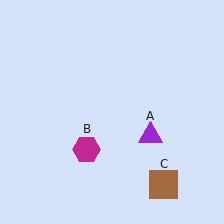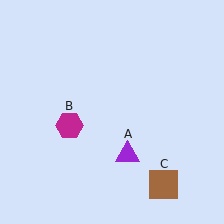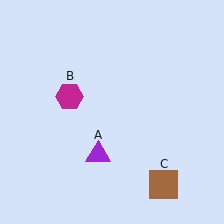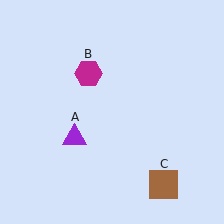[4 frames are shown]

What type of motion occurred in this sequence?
The purple triangle (object A), magenta hexagon (object B) rotated clockwise around the center of the scene.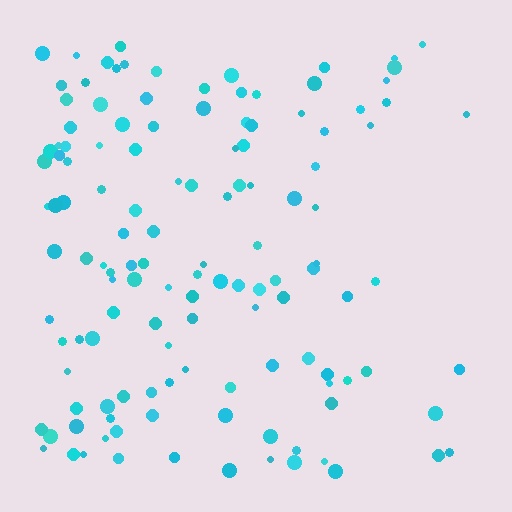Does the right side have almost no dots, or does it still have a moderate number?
Still a moderate number, just noticeably fewer than the left.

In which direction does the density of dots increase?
From right to left, with the left side densest.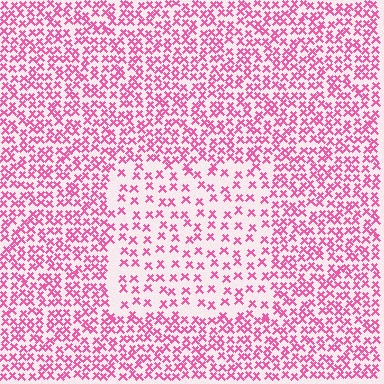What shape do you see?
I see a rectangle.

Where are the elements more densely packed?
The elements are more densely packed outside the rectangle boundary.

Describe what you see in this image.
The image contains small pink elements arranged at two different densities. A rectangle-shaped region is visible where the elements are less densely packed than the surrounding area.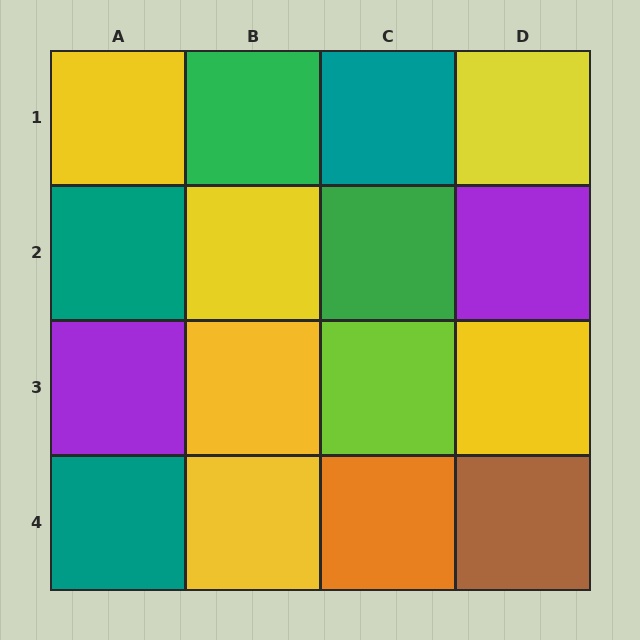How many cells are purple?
2 cells are purple.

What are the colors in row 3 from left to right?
Purple, yellow, lime, yellow.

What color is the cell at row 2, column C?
Green.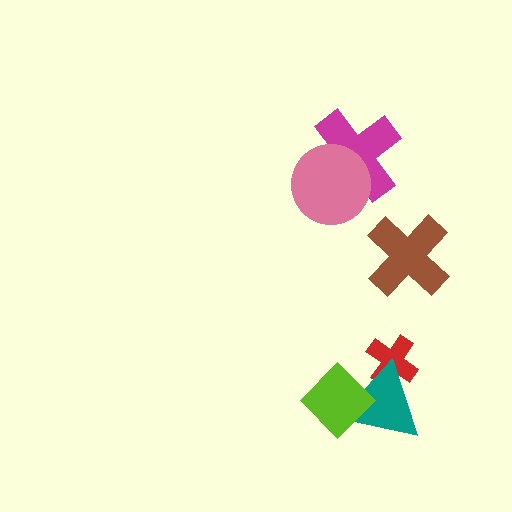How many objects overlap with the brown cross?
0 objects overlap with the brown cross.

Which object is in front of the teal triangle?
The lime diamond is in front of the teal triangle.